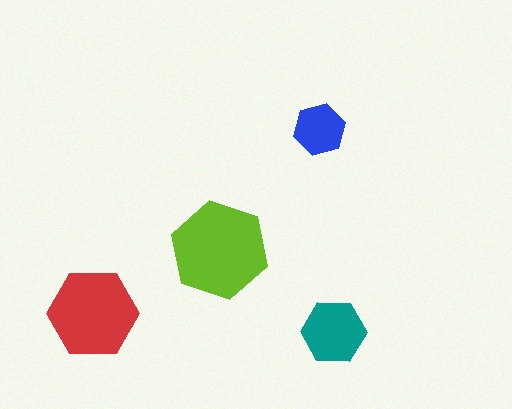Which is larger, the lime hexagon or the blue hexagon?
The lime one.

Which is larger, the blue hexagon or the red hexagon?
The red one.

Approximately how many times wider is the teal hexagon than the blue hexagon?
About 1.5 times wider.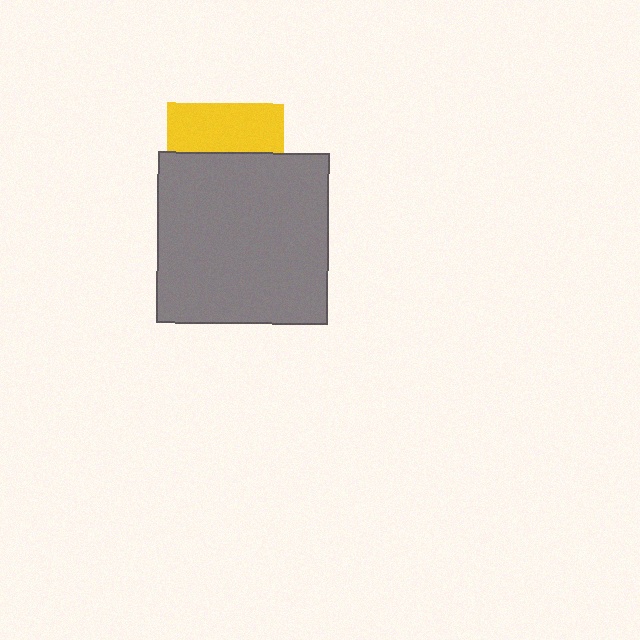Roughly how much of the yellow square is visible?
A small part of it is visible (roughly 42%).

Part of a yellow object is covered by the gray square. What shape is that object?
It is a square.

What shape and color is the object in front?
The object in front is a gray square.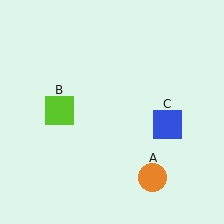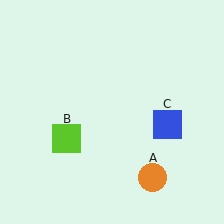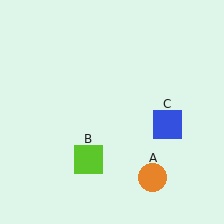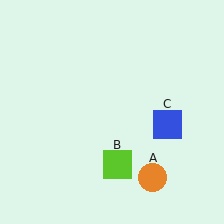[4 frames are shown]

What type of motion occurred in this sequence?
The lime square (object B) rotated counterclockwise around the center of the scene.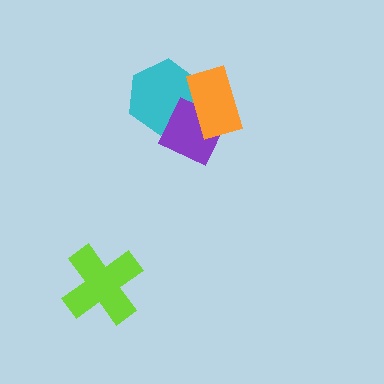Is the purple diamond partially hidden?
Yes, it is partially covered by another shape.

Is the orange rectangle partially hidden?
No, no other shape covers it.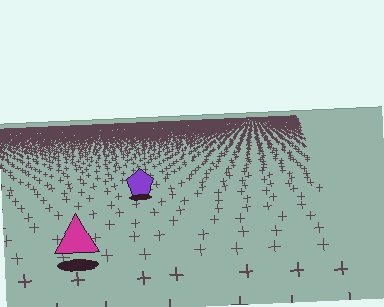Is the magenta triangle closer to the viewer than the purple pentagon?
Yes. The magenta triangle is closer — you can tell from the texture gradient: the ground texture is coarser near it.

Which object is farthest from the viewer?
The purple pentagon is farthest from the viewer. It appears smaller and the ground texture around it is denser.